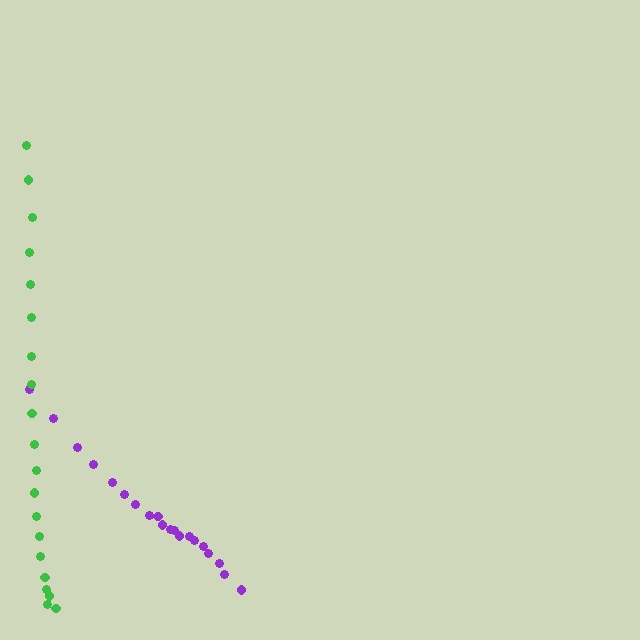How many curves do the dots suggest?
There are 2 distinct paths.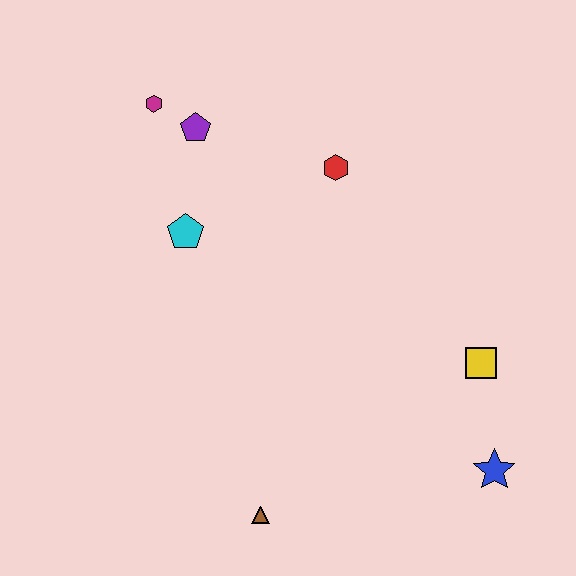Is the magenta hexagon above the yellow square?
Yes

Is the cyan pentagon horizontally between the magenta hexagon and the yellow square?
Yes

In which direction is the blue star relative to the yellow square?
The blue star is below the yellow square.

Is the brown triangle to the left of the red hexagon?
Yes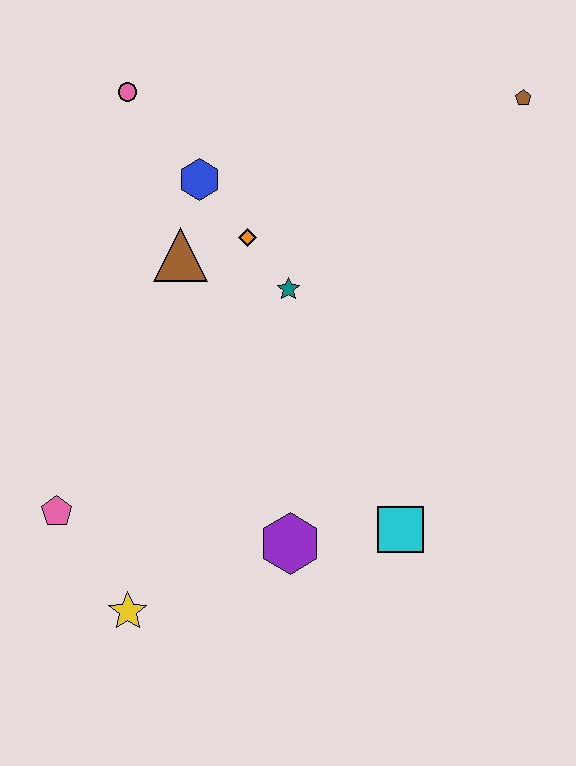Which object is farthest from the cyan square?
The pink circle is farthest from the cyan square.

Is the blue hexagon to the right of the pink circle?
Yes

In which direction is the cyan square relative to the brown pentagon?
The cyan square is below the brown pentagon.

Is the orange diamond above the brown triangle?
Yes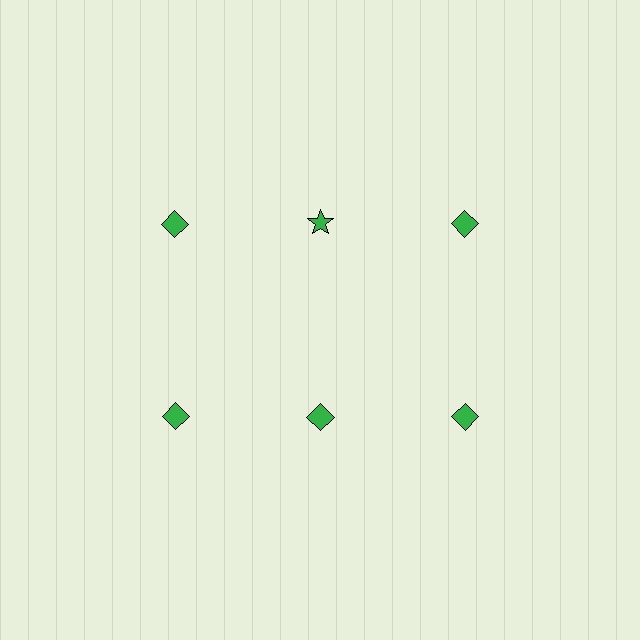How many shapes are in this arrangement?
There are 6 shapes arranged in a grid pattern.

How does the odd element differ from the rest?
It has a different shape: star instead of diamond.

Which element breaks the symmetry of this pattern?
The green star in the top row, second from left column breaks the symmetry. All other shapes are green diamonds.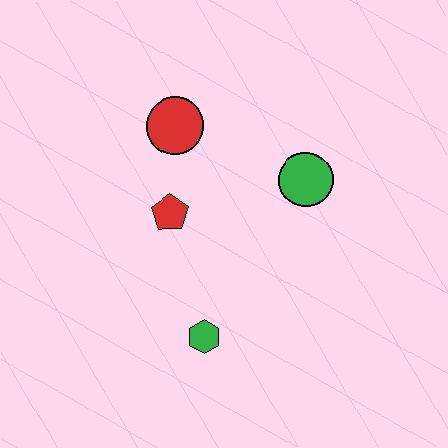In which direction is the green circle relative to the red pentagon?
The green circle is to the right of the red pentagon.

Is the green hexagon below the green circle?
Yes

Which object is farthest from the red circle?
The green hexagon is farthest from the red circle.